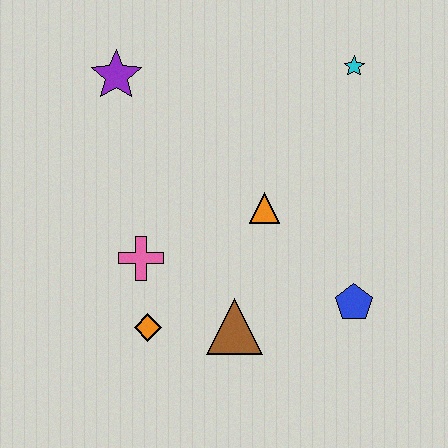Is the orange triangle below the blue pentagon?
No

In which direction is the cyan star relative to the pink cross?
The cyan star is to the right of the pink cross.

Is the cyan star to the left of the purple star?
No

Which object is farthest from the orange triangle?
The purple star is farthest from the orange triangle.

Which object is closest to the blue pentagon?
The brown triangle is closest to the blue pentagon.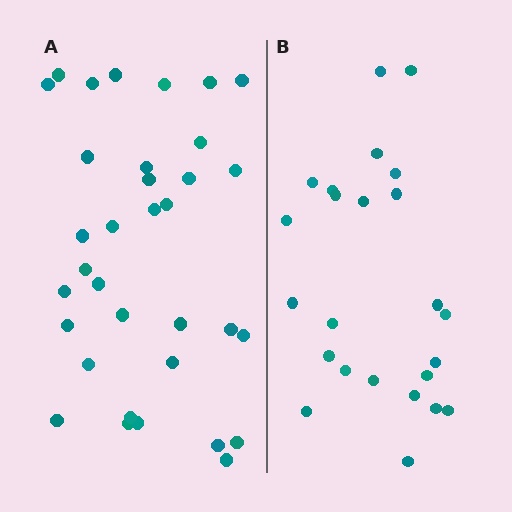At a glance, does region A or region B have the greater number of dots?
Region A (the left region) has more dots.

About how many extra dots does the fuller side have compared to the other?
Region A has roughly 10 or so more dots than region B.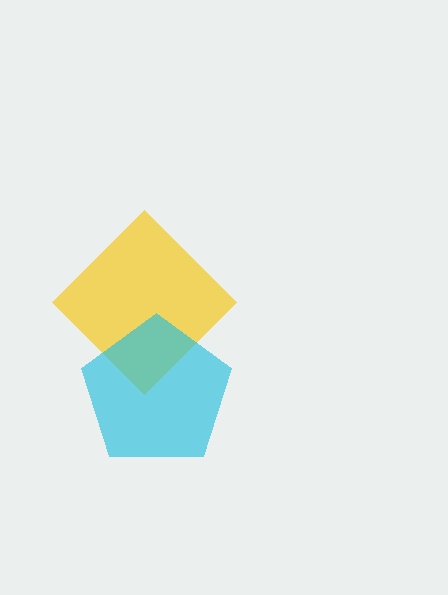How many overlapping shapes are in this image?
There are 2 overlapping shapes in the image.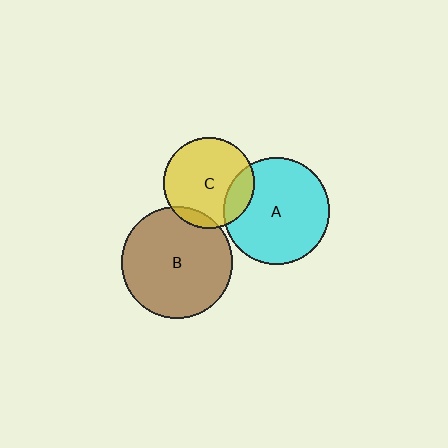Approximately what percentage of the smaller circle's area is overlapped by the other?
Approximately 10%.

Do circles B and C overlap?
Yes.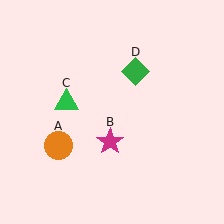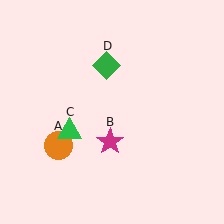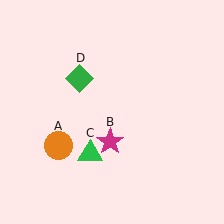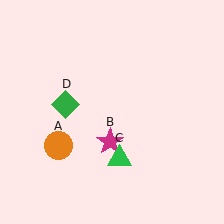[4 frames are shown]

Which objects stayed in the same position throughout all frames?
Orange circle (object A) and magenta star (object B) remained stationary.